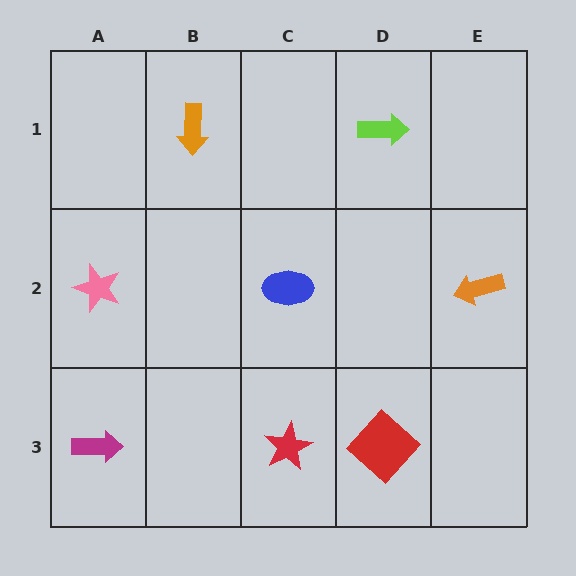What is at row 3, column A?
A magenta arrow.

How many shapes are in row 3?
3 shapes.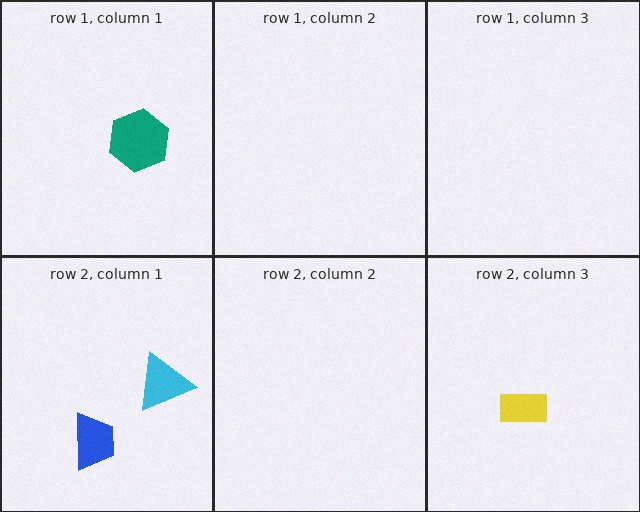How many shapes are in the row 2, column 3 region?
1.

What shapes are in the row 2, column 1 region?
The blue trapezoid, the cyan triangle.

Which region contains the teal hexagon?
The row 1, column 1 region.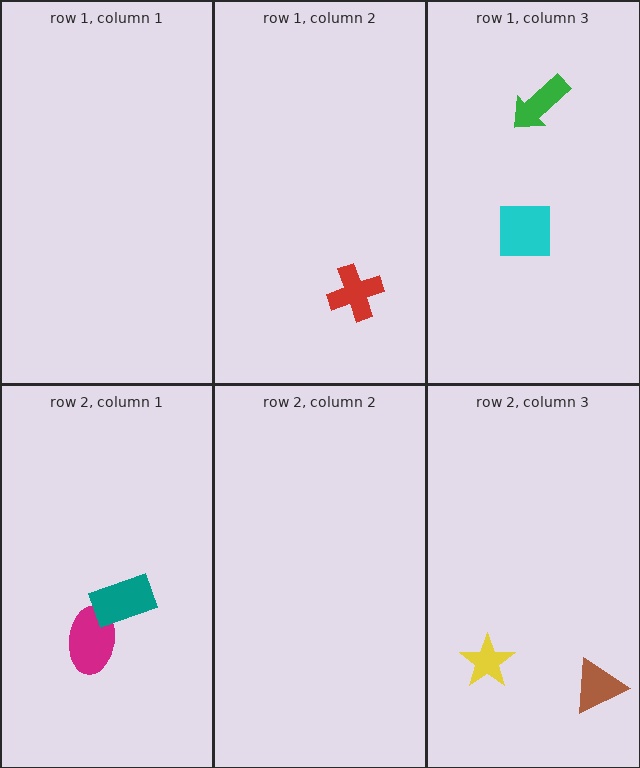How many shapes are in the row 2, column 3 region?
2.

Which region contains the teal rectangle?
The row 2, column 1 region.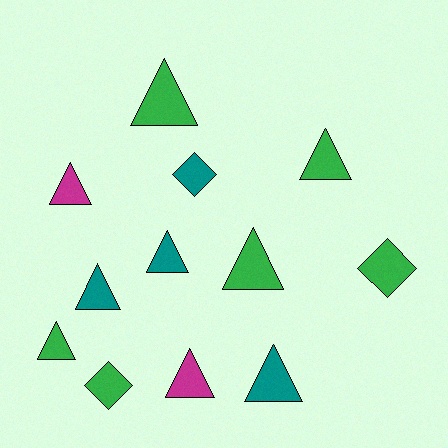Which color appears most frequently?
Green, with 6 objects.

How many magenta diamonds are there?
There are no magenta diamonds.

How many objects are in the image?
There are 12 objects.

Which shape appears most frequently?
Triangle, with 9 objects.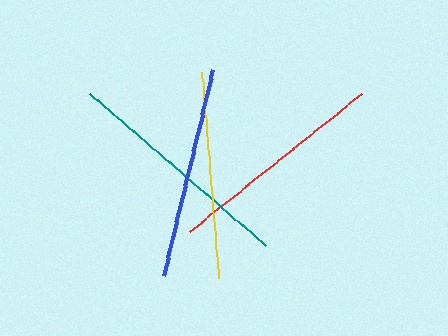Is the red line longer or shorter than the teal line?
The teal line is longer than the red line.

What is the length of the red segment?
The red segment is approximately 220 pixels long.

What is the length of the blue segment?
The blue segment is approximately 212 pixels long.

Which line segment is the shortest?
The yellow line is the shortest at approximately 207 pixels.